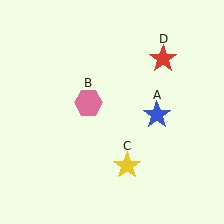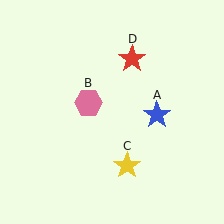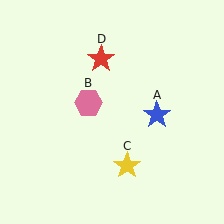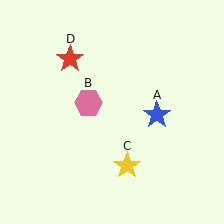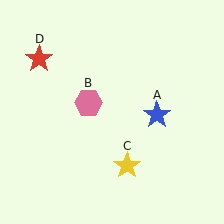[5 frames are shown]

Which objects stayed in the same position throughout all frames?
Blue star (object A) and pink hexagon (object B) and yellow star (object C) remained stationary.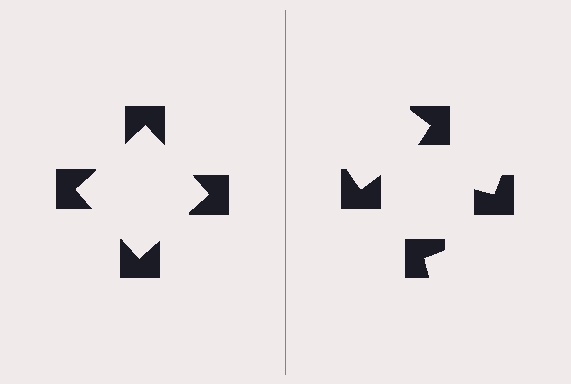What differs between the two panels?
The notched squares are positioned identically on both sides; only the wedge orientations differ. On the left they align to a square; on the right they are misaligned.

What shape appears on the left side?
An illusory square.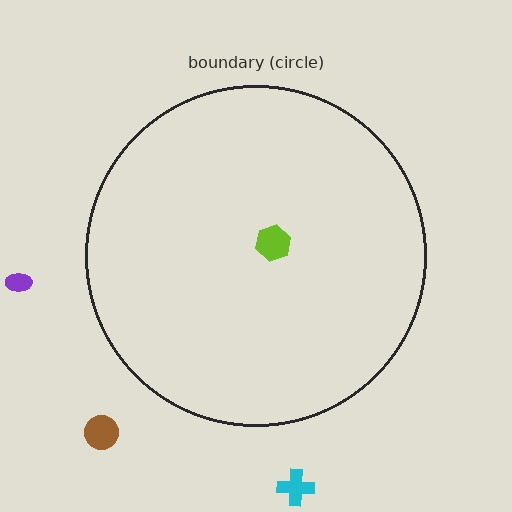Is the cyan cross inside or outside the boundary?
Outside.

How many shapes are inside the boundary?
1 inside, 3 outside.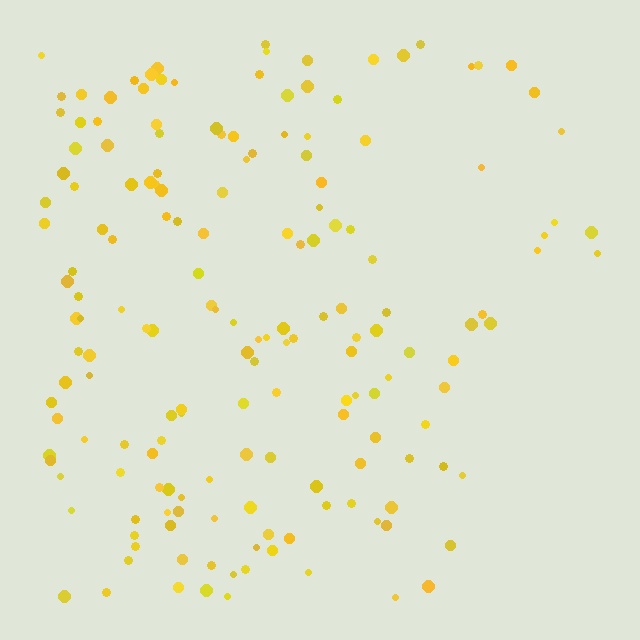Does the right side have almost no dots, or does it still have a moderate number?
Still a moderate number, just noticeably fewer than the left.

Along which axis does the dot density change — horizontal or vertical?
Horizontal.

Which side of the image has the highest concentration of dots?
The left.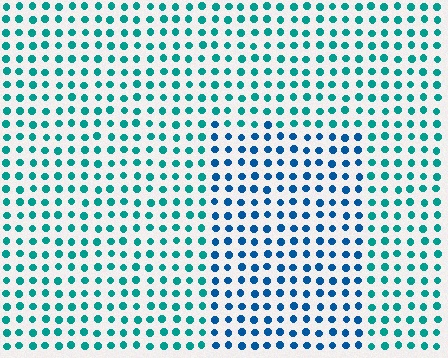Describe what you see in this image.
The image is filled with small teal elements in a uniform arrangement. A rectangle-shaped region is visible where the elements are tinted to a slightly different hue, forming a subtle color boundary.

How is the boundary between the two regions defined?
The boundary is defined purely by a slight shift in hue (about 33 degrees). Spacing, size, and orientation are identical on both sides.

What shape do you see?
I see a rectangle.